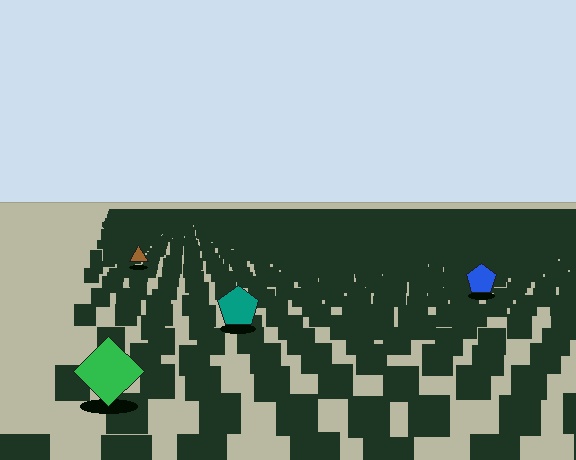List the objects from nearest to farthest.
From nearest to farthest: the green diamond, the teal pentagon, the blue pentagon, the brown triangle.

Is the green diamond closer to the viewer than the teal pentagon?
Yes. The green diamond is closer — you can tell from the texture gradient: the ground texture is coarser near it.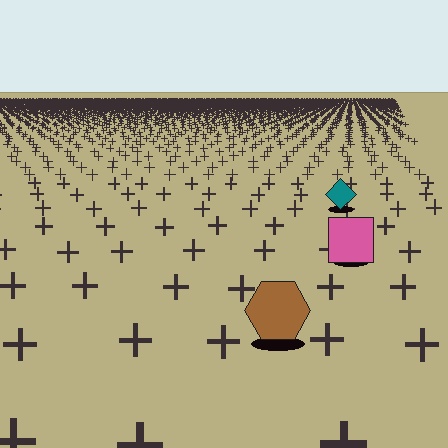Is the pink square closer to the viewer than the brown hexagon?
No. The brown hexagon is closer — you can tell from the texture gradient: the ground texture is coarser near it.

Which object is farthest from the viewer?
The teal diamond is farthest from the viewer. It appears smaller and the ground texture around it is denser.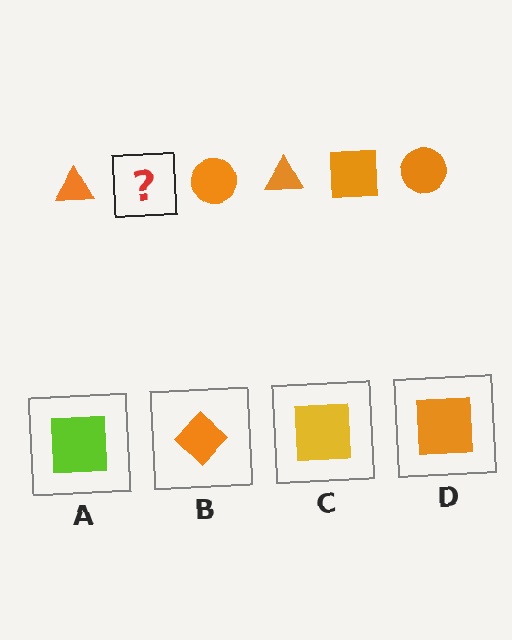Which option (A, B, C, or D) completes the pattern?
D.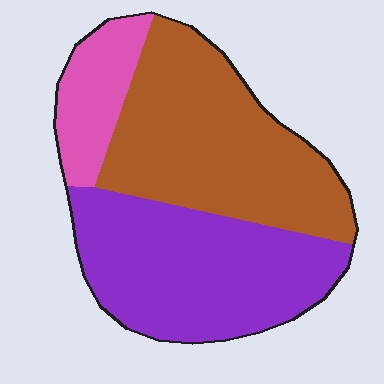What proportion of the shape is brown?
Brown covers around 45% of the shape.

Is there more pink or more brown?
Brown.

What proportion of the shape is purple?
Purple takes up about two fifths (2/5) of the shape.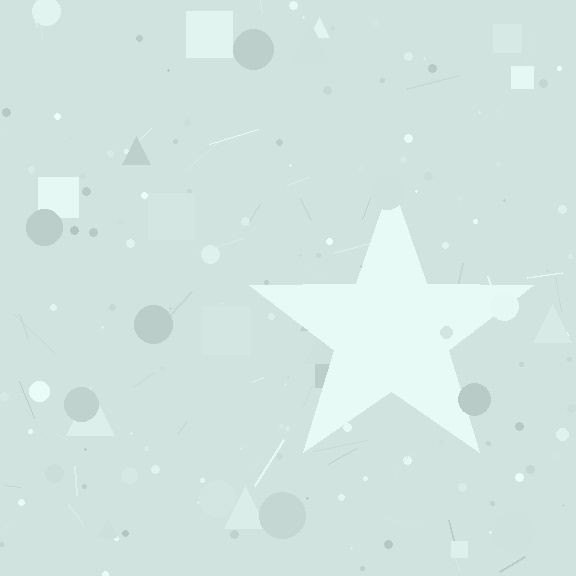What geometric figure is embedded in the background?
A star is embedded in the background.